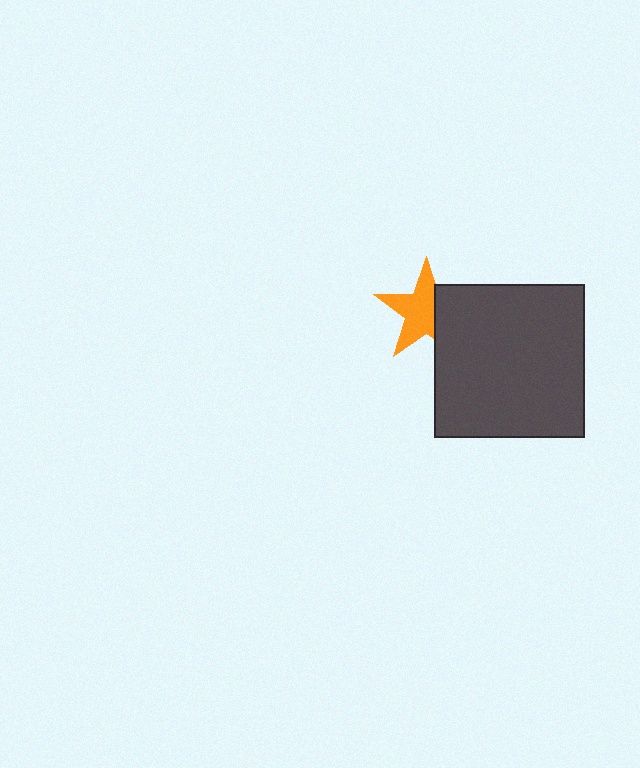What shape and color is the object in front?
The object in front is a dark gray rectangle.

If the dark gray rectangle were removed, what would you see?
You would see the complete orange star.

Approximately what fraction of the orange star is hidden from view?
Roughly 35% of the orange star is hidden behind the dark gray rectangle.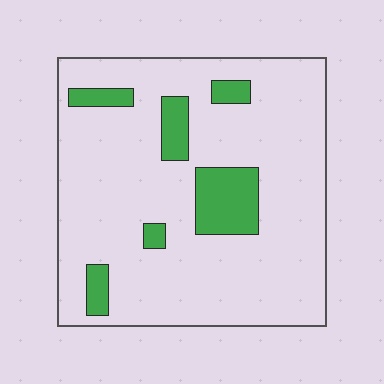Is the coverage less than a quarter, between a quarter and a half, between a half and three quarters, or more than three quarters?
Less than a quarter.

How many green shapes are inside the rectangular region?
6.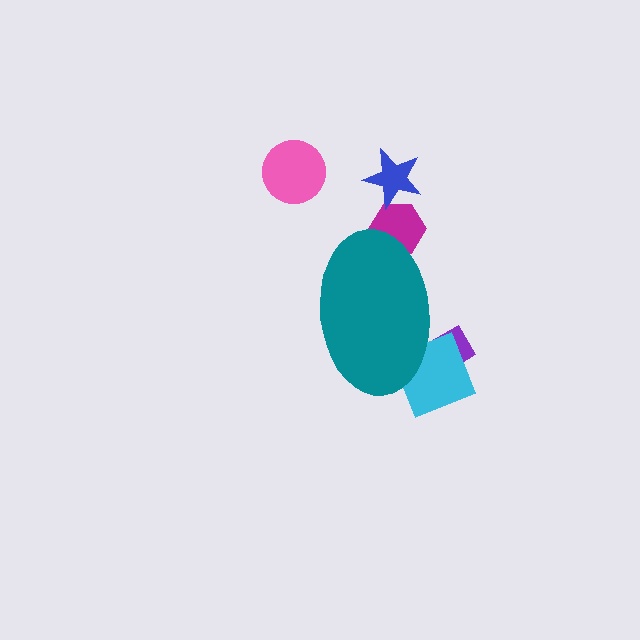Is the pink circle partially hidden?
No, the pink circle is fully visible.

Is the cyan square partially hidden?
Yes, the cyan square is partially hidden behind the teal ellipse.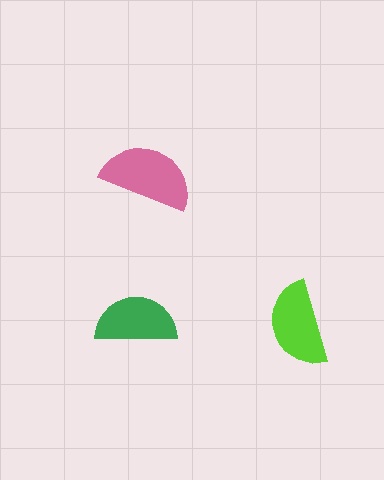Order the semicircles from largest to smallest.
the pink one, the lime one, the green one.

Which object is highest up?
The pink semicircle is topmost.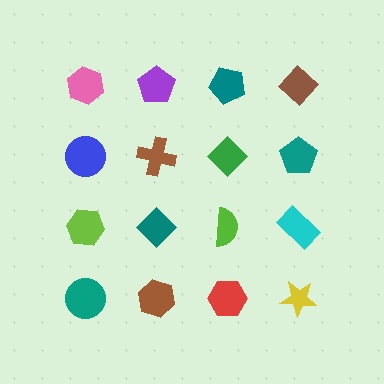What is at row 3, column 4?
A cyan rectangle.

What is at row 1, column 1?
A pink hexagon.